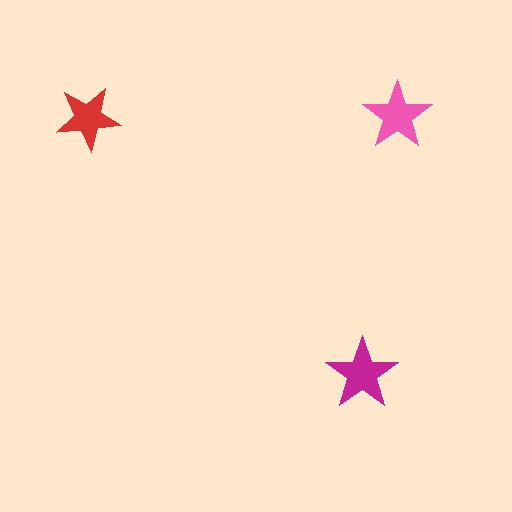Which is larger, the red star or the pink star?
The pink one.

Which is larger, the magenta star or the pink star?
The magenta one.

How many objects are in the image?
There are 3 objects in the image.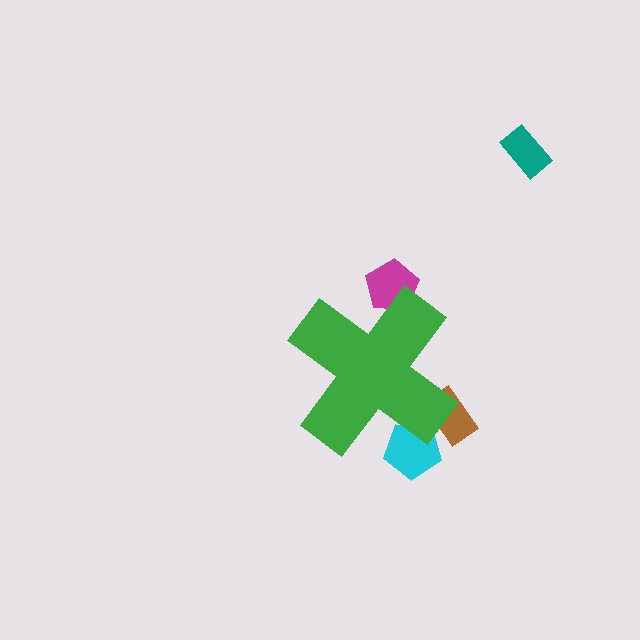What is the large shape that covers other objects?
A green cross.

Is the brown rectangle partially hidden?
Yes, the brown rectangle is partially hidden behind the green cross.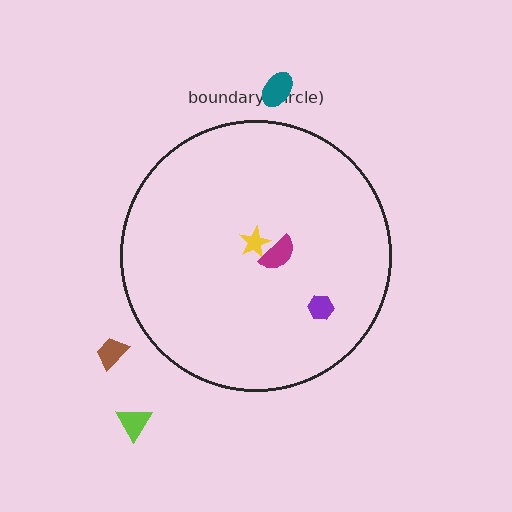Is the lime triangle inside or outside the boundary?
Outside.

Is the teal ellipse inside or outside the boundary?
Outside.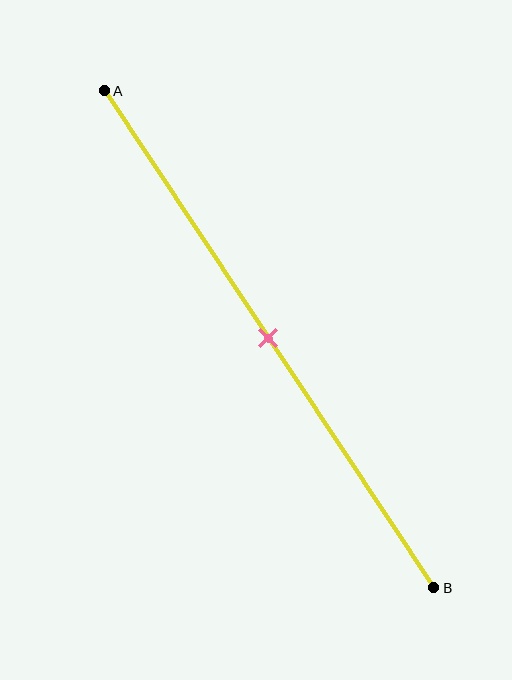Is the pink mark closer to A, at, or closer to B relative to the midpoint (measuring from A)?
The pink mark is approximately at the midpoint of segment AB.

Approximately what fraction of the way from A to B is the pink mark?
The pink mark is approximately 50% of the way from A to B.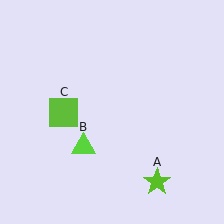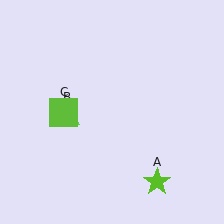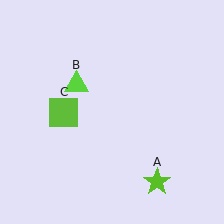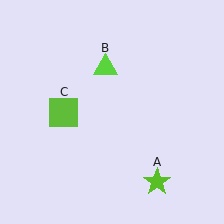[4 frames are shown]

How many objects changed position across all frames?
1 object changed position: lime triangle (object B).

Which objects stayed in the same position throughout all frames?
Lime star (object A) and lime square (object C) remained stationary.